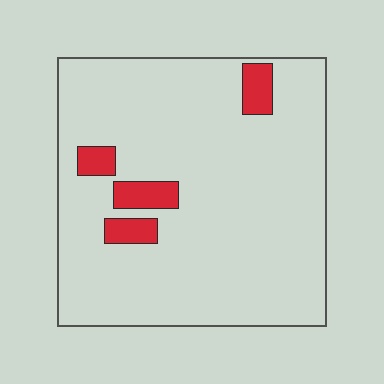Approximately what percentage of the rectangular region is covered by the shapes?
Approximately 10%.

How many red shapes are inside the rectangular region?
4.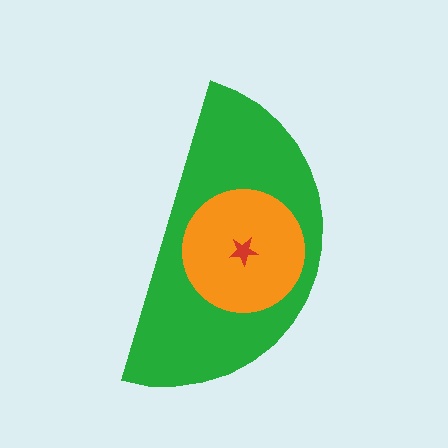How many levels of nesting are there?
3.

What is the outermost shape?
The green semicircle.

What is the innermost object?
The red star.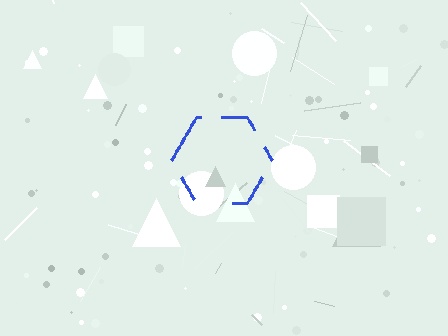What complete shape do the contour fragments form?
The contour fragments form a hexagon.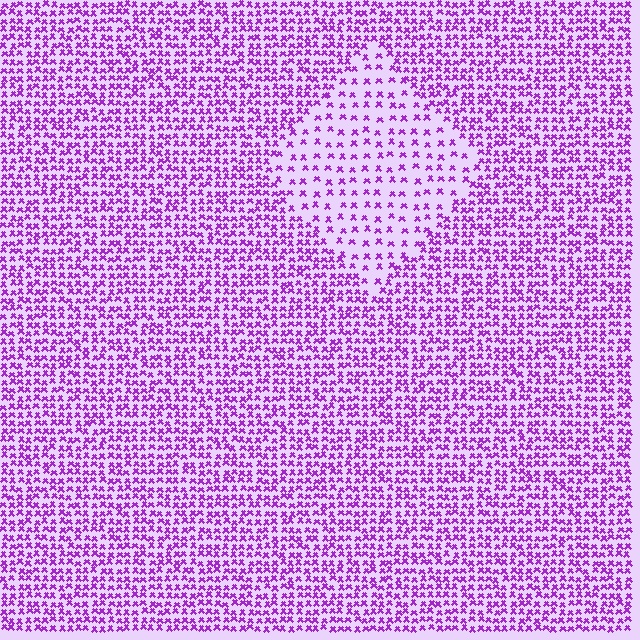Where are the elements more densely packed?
The elements are more densely packed outside the diamond boundary.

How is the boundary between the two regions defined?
The boundary is defined by a change in element density (approximately 2.3x ratio). All elements are the same color, size, and shape.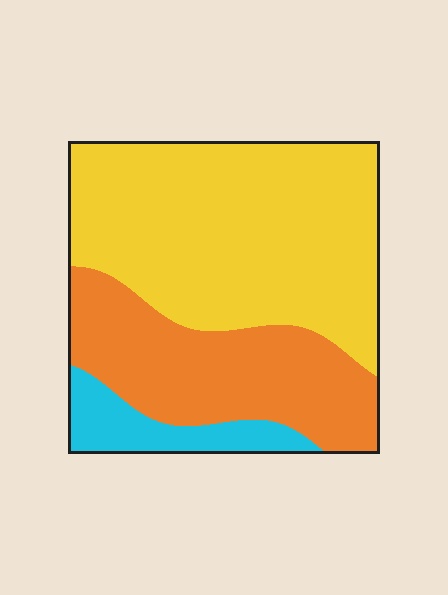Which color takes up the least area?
Cyan, at roughly 10%.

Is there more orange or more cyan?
Orange.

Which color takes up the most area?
Yellow, at roughly 55%.